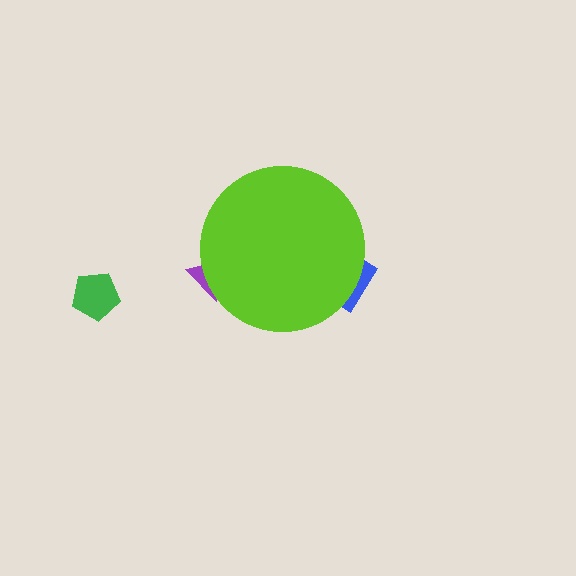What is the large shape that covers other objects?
A lime circle.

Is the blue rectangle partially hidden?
Yes, the blue rectangle is partially hidden behind the lime circle.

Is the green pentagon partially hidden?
No, the green pentagon is fully visible.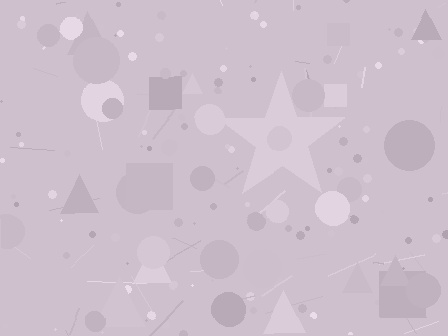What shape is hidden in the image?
A star is hidden in the image.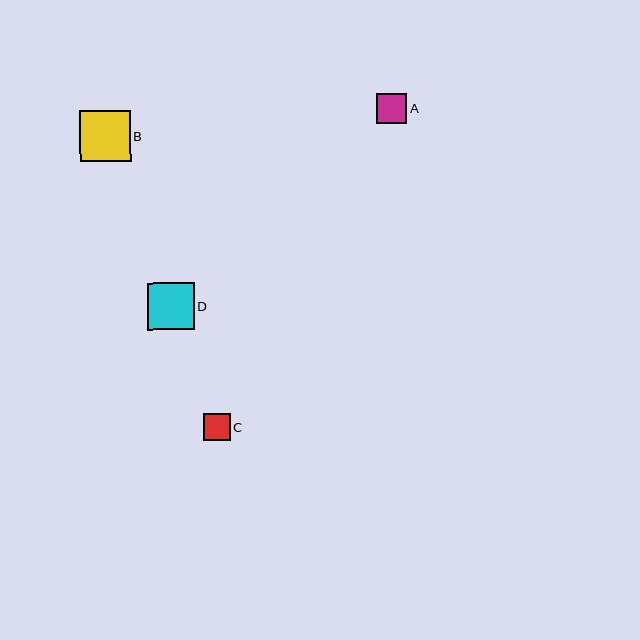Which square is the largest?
Square B is the largest with a size of approximately 51 pixels.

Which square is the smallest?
Square C is the smallest with a size of approximately 27 pixels.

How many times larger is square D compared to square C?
Square D is approximately 1.7 times the size of square C.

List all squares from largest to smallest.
From largest to smallest: B, D, A, C.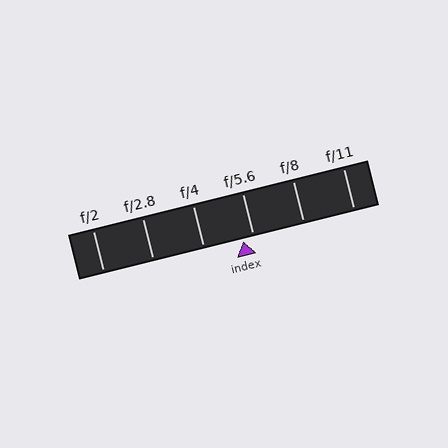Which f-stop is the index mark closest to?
The index mark is closest to f/5.6.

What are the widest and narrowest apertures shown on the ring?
The widest aperture shown is f/2 and the narrowest is f/11.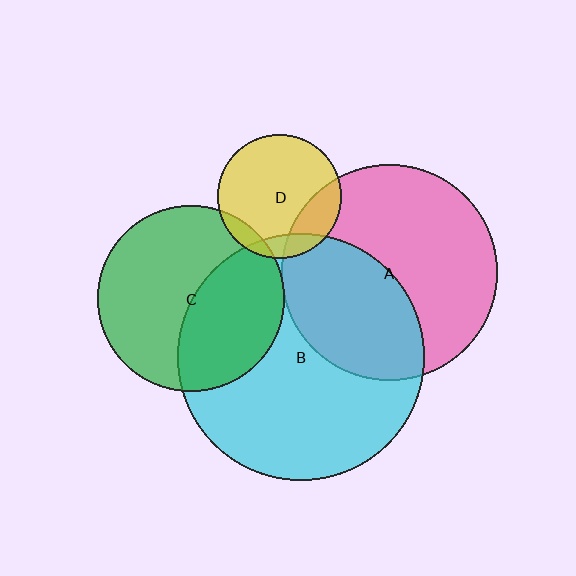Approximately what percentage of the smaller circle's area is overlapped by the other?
Approximately 10%.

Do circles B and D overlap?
Yes.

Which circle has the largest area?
Circle B (cyan).